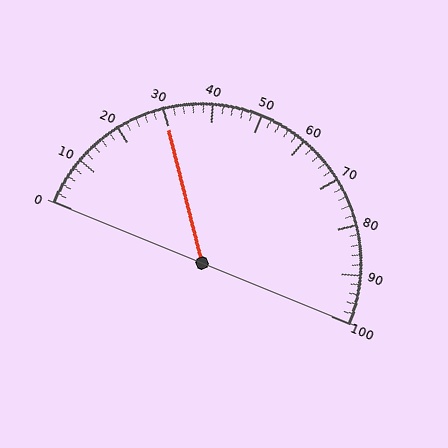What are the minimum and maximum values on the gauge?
The gauge ranges from 0 to 100.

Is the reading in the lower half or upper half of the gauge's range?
The reading is in the lower half of the range (0 to 100).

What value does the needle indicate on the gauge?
The needle indicates approximately 30.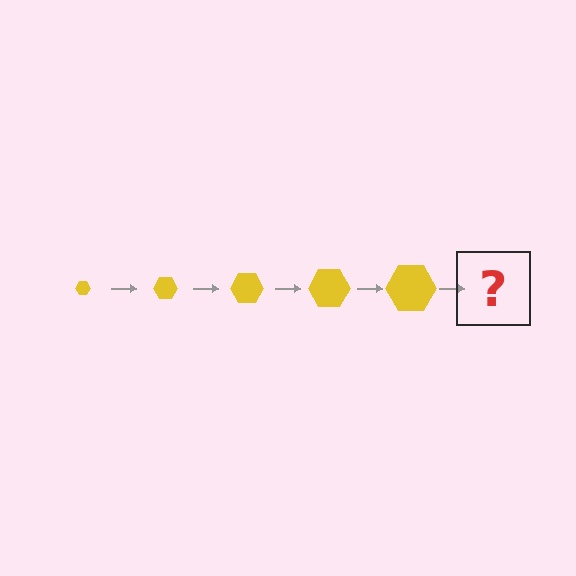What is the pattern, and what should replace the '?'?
The pattern is that the hexagon gets progressively larger each step. The '?' should be a yellow hexagon, larger than the previous one.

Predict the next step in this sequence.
The next step is a yellow hexagon, larger than the previous one.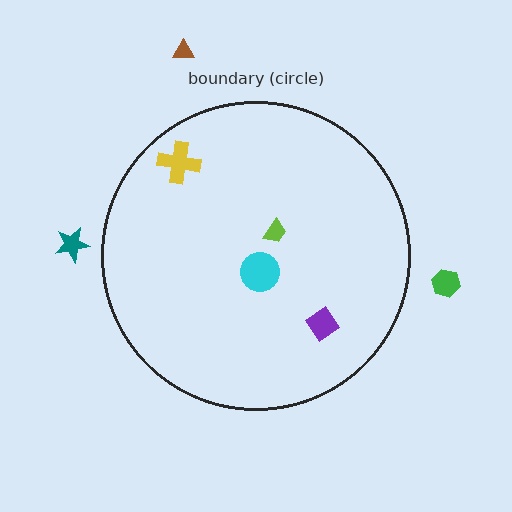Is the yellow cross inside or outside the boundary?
Inside.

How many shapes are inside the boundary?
4 inside, 3 outside.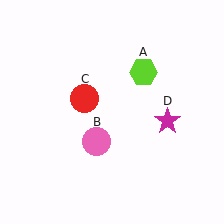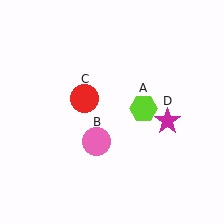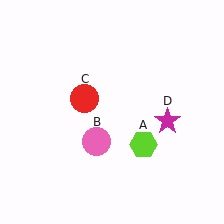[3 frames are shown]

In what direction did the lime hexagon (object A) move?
The lime hexagon (object A) moved down.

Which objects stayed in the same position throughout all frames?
Pink circle (object B) and red circle (object C) and magenta star (object D) remained stationary.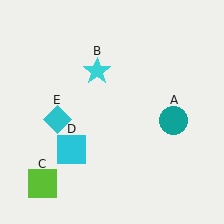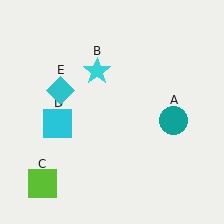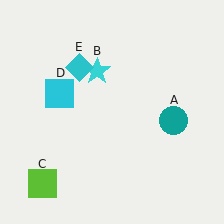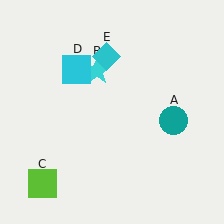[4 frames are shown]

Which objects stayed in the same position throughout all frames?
Teal circle (object A) and cyan star (object B) and lime square (object C) remained stationary.